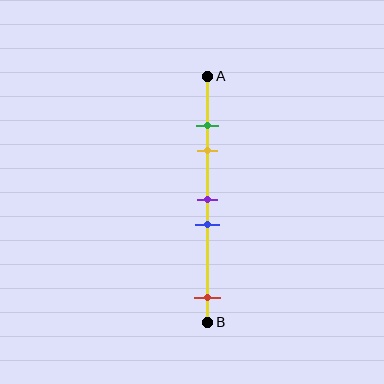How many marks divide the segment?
There are 5 marks dividing the segment.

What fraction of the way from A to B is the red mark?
The red mark is approximately 90% (0.9) of the way from A to B.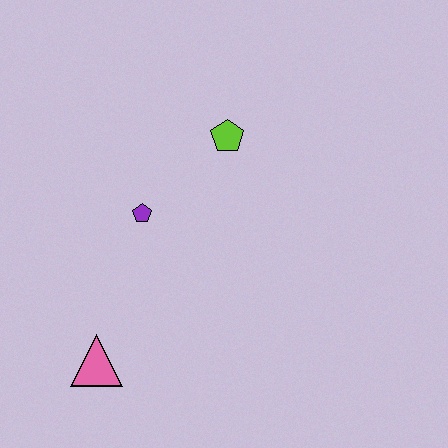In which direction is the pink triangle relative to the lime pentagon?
The pink triangle is below the lime pentagon.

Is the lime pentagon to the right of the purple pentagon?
Yes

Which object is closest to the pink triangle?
The purple pentagon is closest to the pink triangle.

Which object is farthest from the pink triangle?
The lime pentagon is farthest from the pink triangle.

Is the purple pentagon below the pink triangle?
No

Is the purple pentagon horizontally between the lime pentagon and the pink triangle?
Yes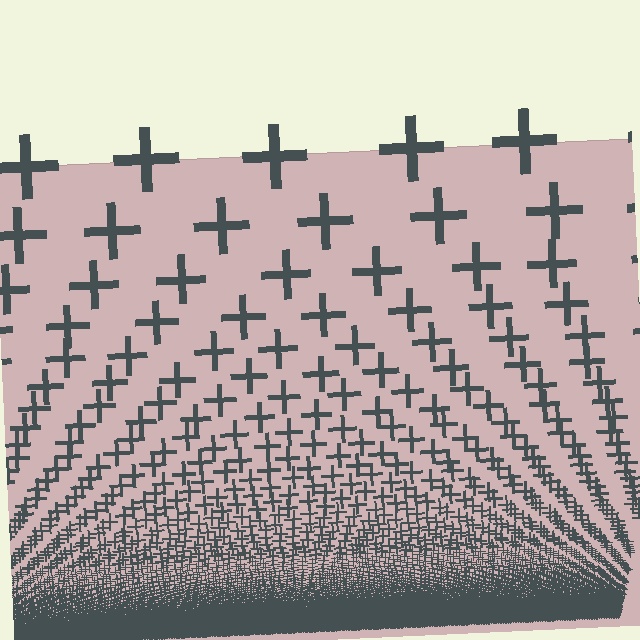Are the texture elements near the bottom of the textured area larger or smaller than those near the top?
Smaller. The gradient is inverted — elements near the bottom are smaller and denser.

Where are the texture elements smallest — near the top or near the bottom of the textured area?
Near the bottom.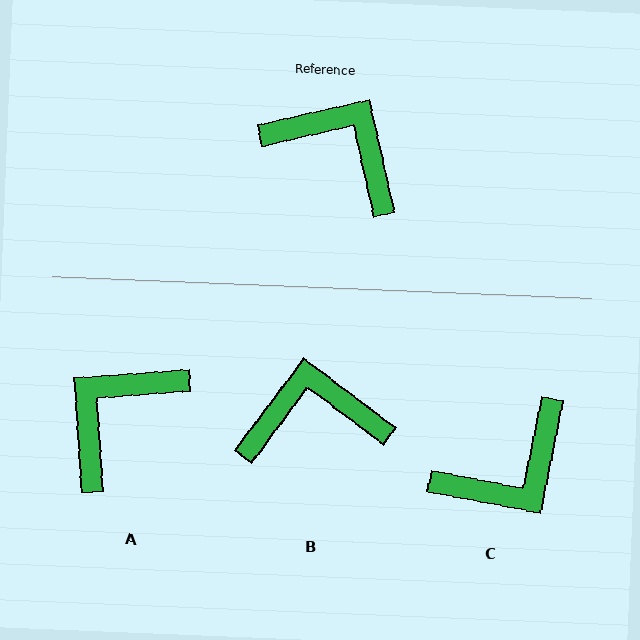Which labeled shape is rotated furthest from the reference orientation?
C, about 114 degrees away.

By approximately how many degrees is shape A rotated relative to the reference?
Approximately 81 degrees counter-clockwise.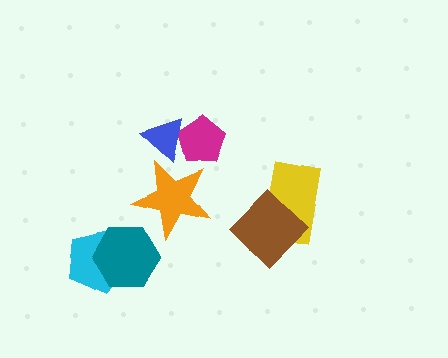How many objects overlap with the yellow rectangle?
1 object overlaps with the yellow rectangle.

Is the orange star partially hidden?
No, no other shape covers it.